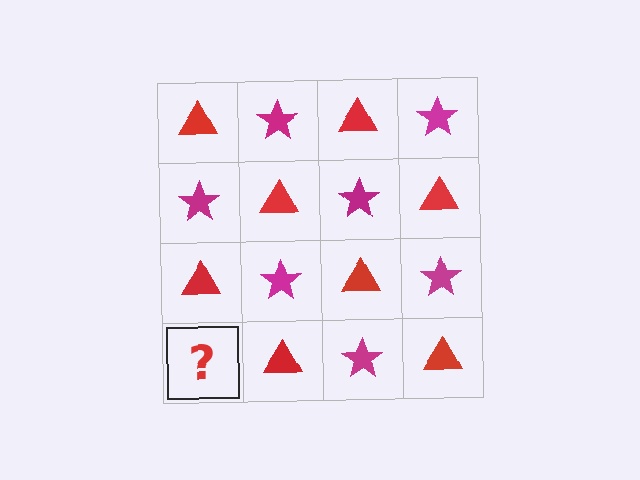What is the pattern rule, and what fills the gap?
The rule is that it alternates red triangle and magenta star in a checkerboard pattern. The gap should be filled with a magenta star.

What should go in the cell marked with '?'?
The missing cell should contain a magenta star.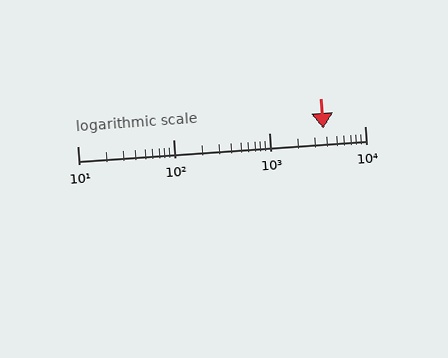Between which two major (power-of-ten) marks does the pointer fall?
The pointer is between 1000 and 10000.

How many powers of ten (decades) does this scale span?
The scale spans 3 decades, from 10 to 10000.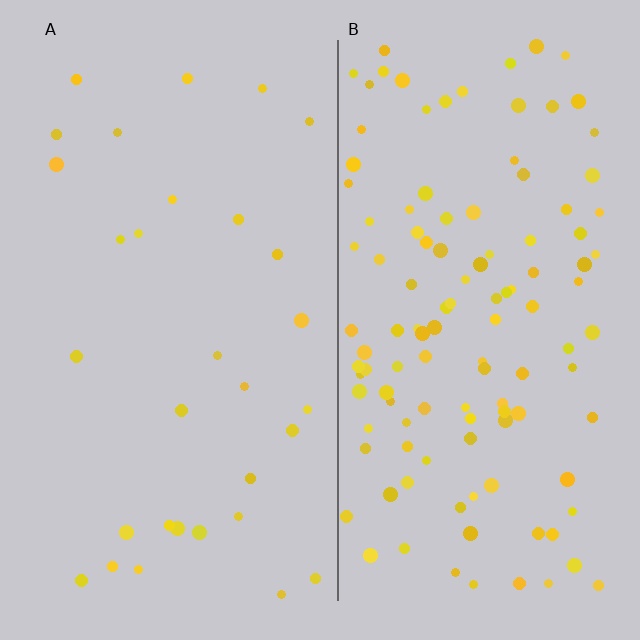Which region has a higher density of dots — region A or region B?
B (the right).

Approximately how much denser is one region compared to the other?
Approximately 3.9× — region B over region A.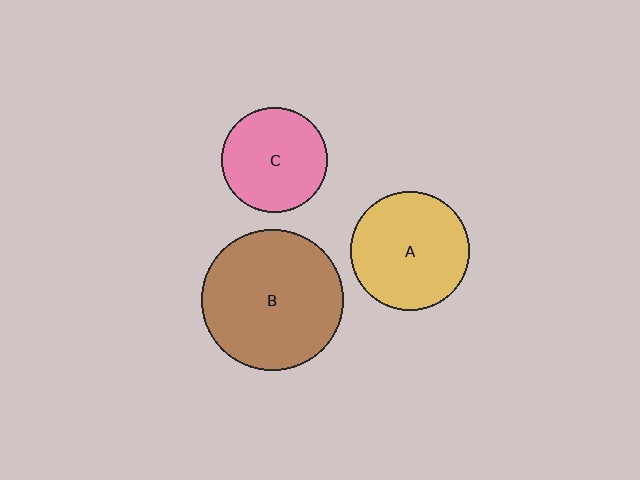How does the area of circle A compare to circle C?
Approximately 1.3 times.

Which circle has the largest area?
Circle B (brown).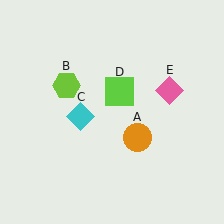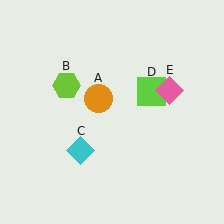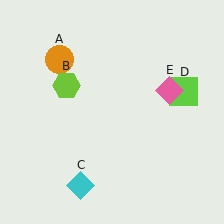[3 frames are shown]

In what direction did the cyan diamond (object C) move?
The cyan diamond (object C) moved down.